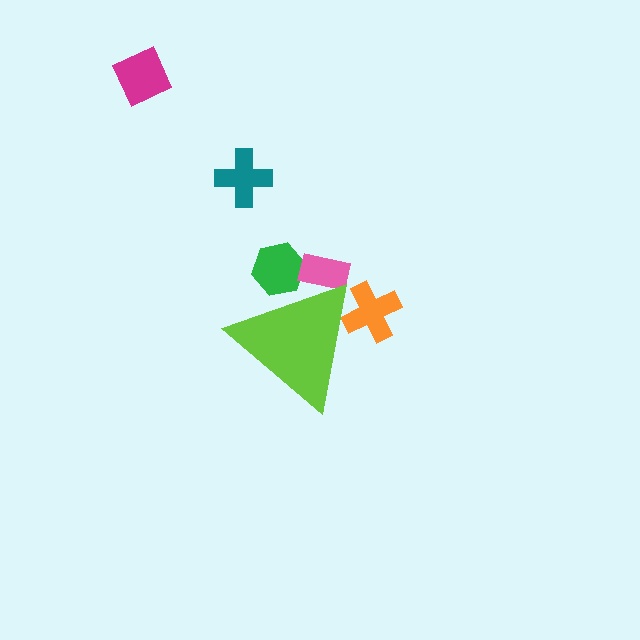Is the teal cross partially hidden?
No, the teal cross is fully visible.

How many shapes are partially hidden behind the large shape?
3 shapes are partially hidden.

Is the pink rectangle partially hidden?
Yes, the pink rectangle is partially hidden behind the lime triangle.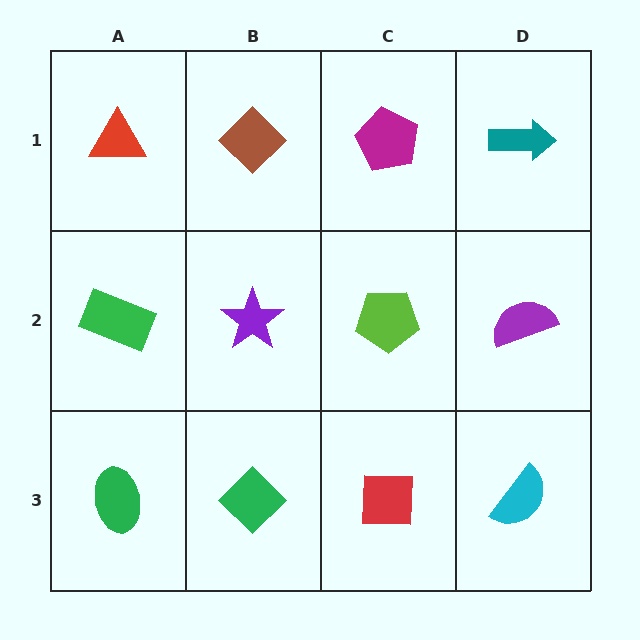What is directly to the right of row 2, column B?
A lime pentagon.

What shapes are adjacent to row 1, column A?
A green rectangle (row 2, column A), a brown diamond (row 1, column B).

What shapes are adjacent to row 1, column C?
A lime pentagon (row 2, column C), a brown diamond (row 1, column B), a teal arrow (row 1, column D).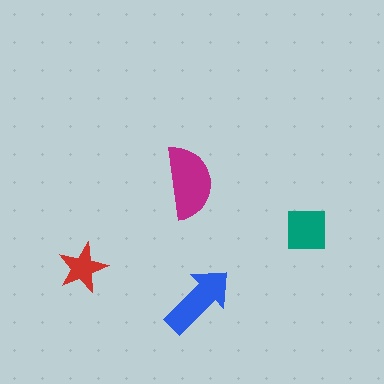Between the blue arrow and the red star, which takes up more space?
The blue arrow.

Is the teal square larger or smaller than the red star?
Larger.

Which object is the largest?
The magenta semicircle.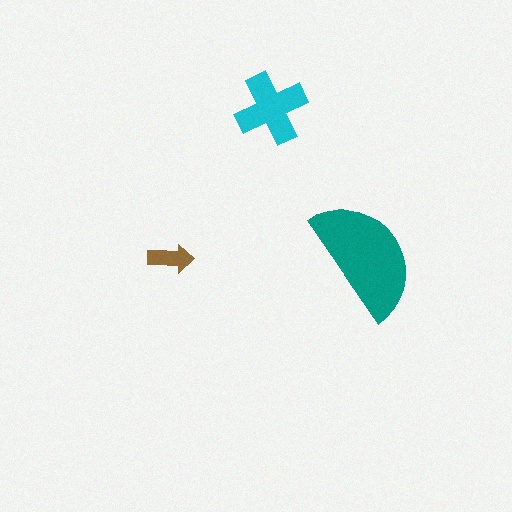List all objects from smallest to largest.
The brown arrow, the cyan cross, the teal semicircle.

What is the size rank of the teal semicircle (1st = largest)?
1st.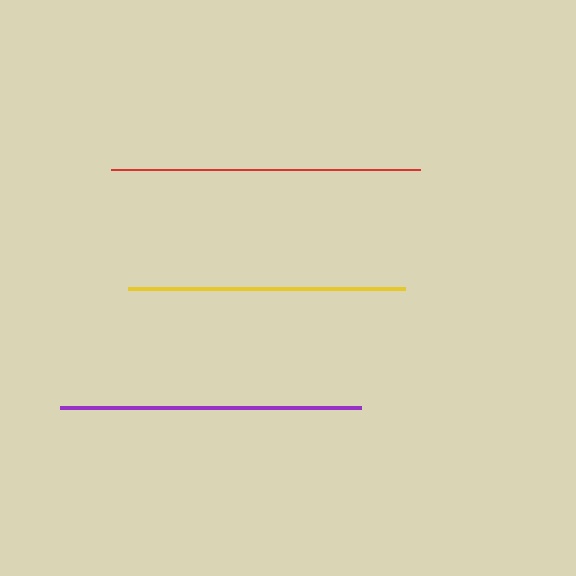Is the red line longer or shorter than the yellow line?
The red line is longer than the yellow line.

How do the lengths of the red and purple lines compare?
The red and purple lines are approximately the same length.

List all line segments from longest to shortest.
From longest to shortest: red, purple, yellow.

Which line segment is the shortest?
The yellow line is the shortest at approximately 276 pixels.